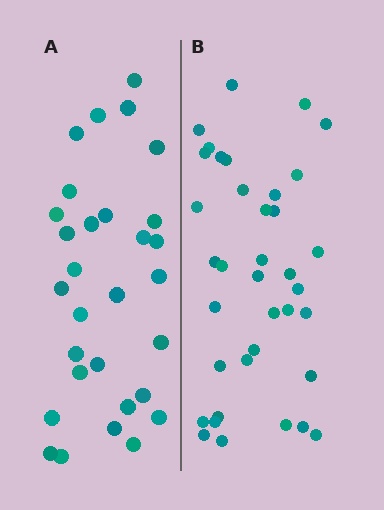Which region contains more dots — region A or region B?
Region B (the right region) has more dots.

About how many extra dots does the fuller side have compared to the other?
Region B has roughly 8 or so more dots than region A.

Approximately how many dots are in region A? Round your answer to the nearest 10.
About 30 dots.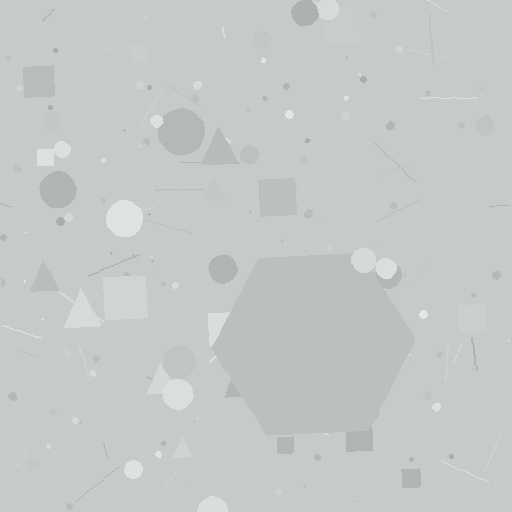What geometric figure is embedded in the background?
A hexagon is embedded in the background.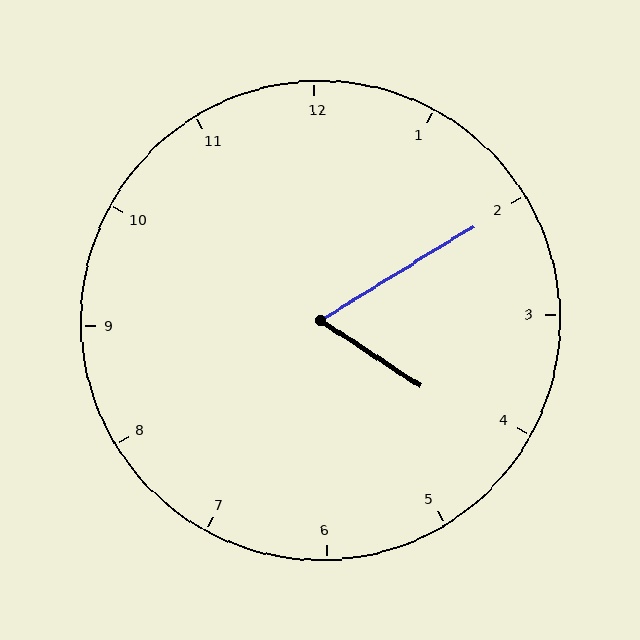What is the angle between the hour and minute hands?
Approximately 65 degrees.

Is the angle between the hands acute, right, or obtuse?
It is acute.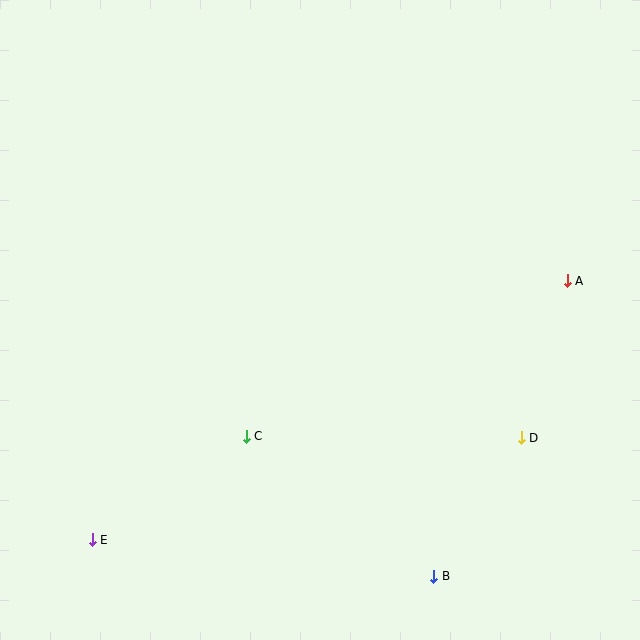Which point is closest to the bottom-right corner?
Point B is closest to the bottom-right corner.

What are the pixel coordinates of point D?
Point D is at (521, 438).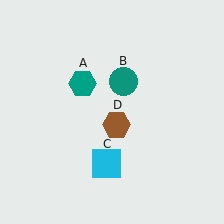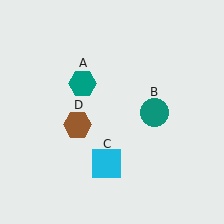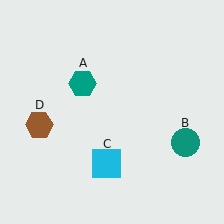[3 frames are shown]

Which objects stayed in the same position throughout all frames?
Teal hexagon (object A) and cyan square (object C) remained stationary.